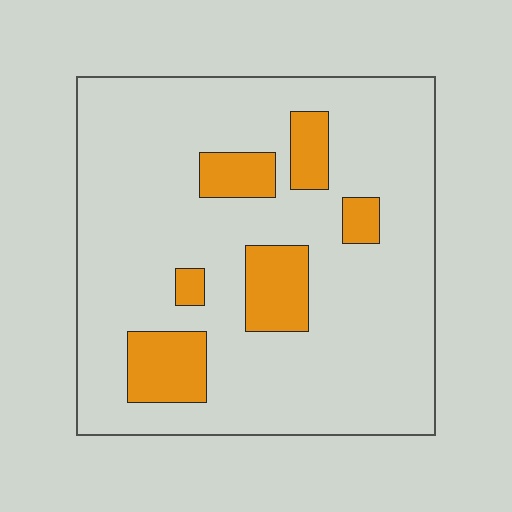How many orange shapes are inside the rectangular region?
6.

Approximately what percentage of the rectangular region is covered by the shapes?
Approximately 15%.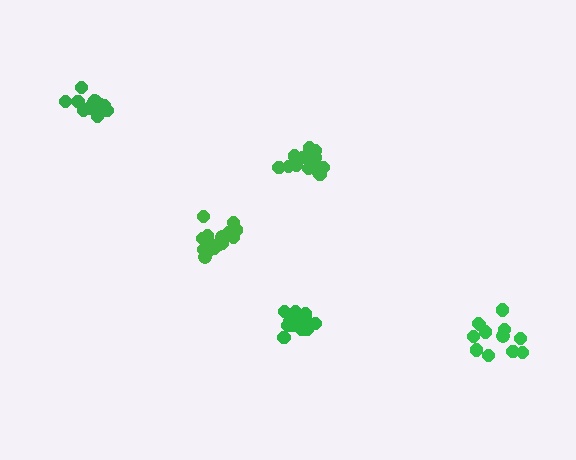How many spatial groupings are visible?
There are 5 spatial groupings.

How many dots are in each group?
Group 1: 15 dots, Group 2: 15 dots, Group 3: 16 dots, Group 4: 16 dots, Group 5: 12 dots (74 total).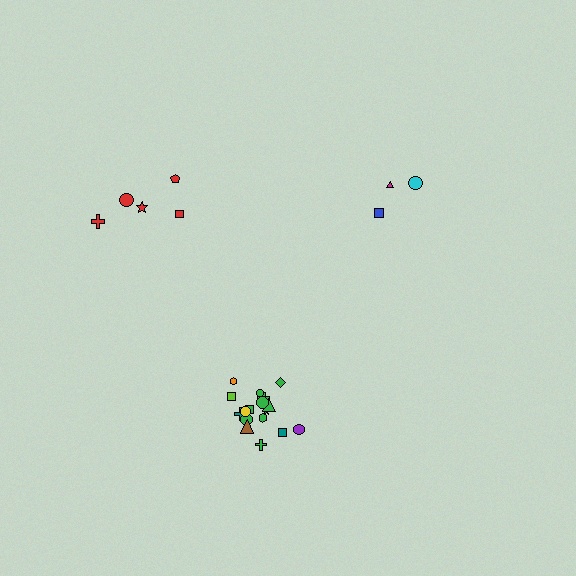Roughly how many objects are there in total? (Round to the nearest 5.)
Roughly 25 objects in total.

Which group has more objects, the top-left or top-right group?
The top-left group.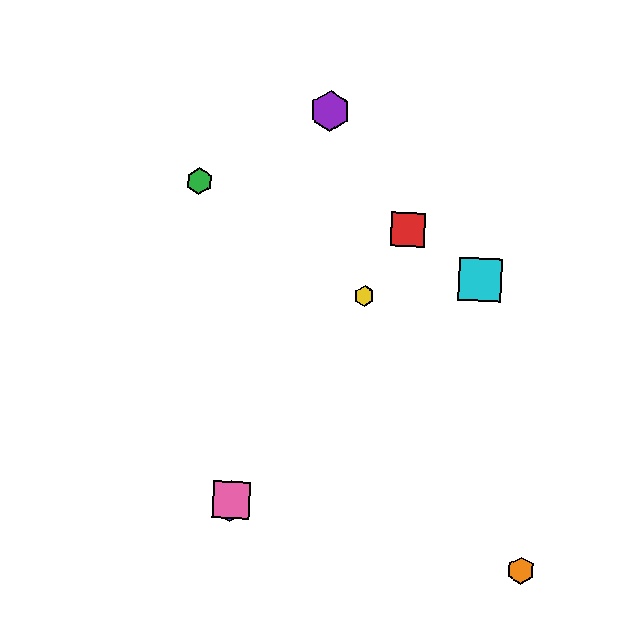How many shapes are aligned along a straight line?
4 shapes (the red square, the blue hexagon, the yellow hexagon, the pink square) are aligned along a straight line.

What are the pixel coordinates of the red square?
The red square is at (408, 229).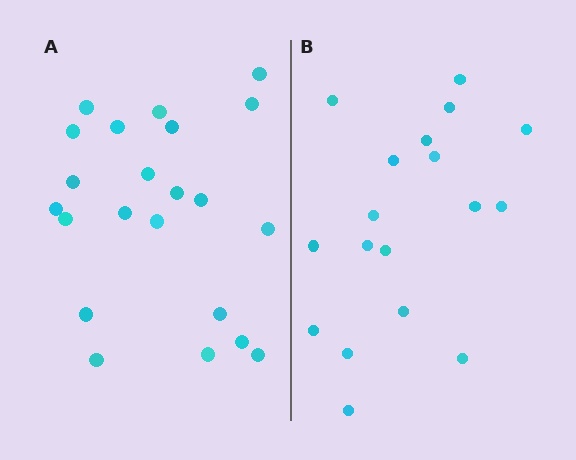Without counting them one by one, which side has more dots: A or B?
Region A (the left region) has more dots.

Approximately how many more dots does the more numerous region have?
Region A has about 4 more dots than region B.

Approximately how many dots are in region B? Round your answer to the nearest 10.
About 20 dots. (The exact count is 18, which rounds to 20.)